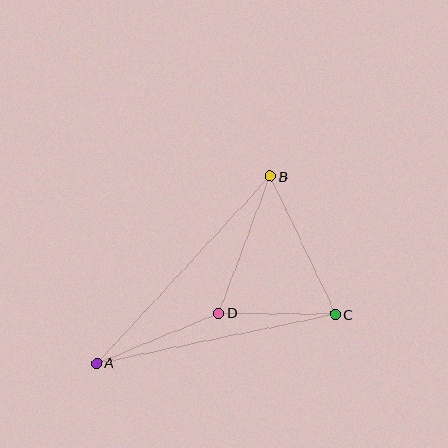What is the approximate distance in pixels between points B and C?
The distance between B and C is approximately 153 pixels.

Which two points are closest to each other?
Points C and D are closest to each other.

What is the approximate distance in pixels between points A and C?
The distance between A and C is approximately 244 pixels.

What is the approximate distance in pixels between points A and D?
The distance between A and D is approximately 132 pixels.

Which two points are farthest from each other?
Points A and B are farthest from each other.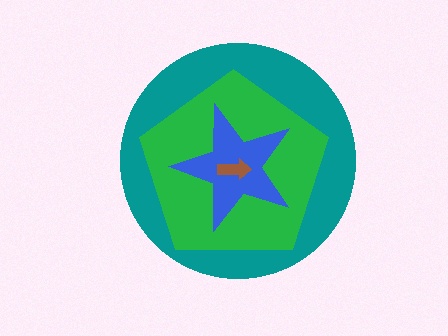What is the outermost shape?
The teal circle.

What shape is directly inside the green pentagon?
The blue star.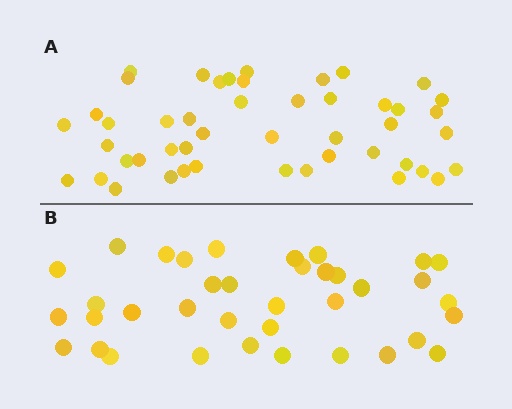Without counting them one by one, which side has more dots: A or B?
Region A (the top region) has more dots.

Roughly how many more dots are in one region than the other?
Region A has roughly 10 or so more dots than region B.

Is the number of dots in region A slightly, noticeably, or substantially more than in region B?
Region A has noticeably more, but not dramatically so. The ratio is roughly 1.3 to 1.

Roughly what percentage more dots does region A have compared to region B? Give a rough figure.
About 25% more.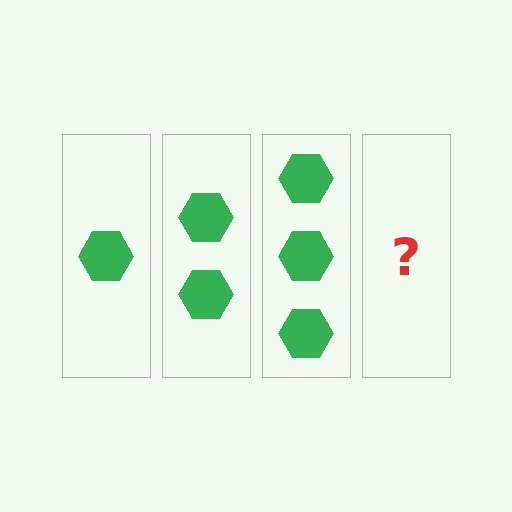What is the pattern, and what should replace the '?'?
The pattern is that each step adds one more hexagon. The '?' should be 4 hexagons.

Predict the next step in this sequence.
The next step is 4 hexagons.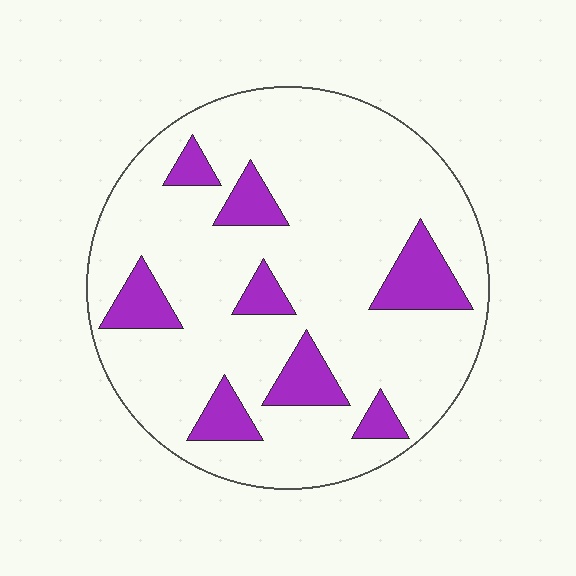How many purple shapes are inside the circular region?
8.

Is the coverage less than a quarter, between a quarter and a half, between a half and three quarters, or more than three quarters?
Less than a quarter.